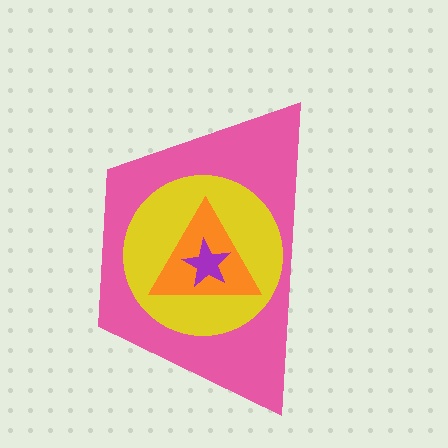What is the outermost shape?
The pink trapezoid.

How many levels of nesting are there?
4.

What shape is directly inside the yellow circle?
The orange triangle.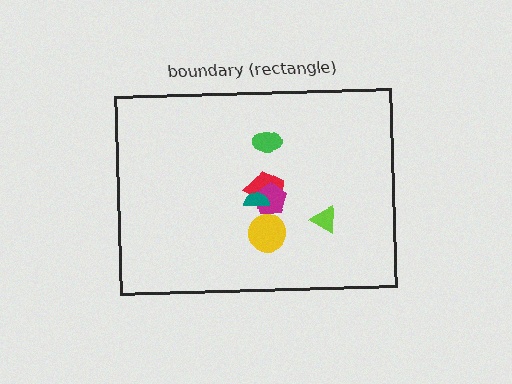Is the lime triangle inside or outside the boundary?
Inside.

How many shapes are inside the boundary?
6 inside, 0 outside.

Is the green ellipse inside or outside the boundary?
Inside.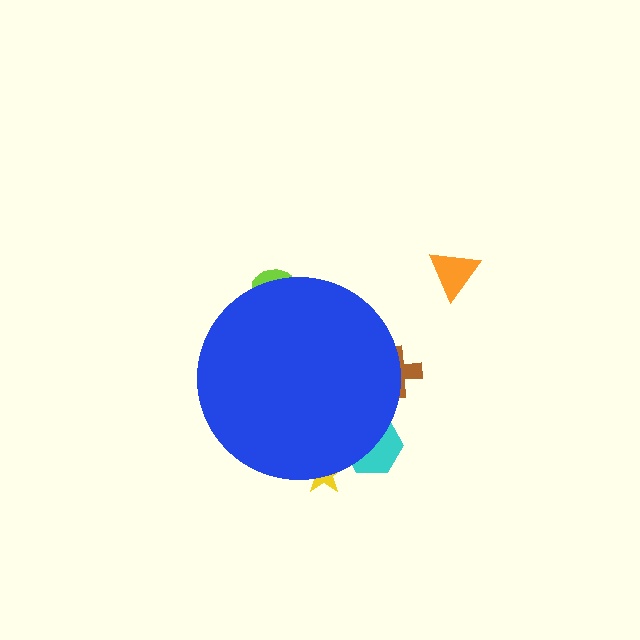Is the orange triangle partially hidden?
No, the orange triangle is fully visible.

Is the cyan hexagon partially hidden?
Yes, the cyan hexagon is partially hidden behind the blue circle.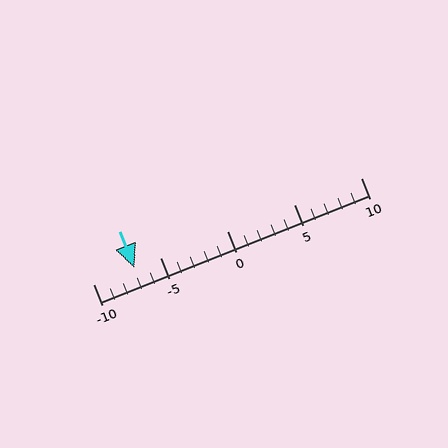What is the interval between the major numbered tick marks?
The major tick marks are spaced 5 units apart.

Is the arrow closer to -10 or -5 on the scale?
The arrow is closer to -5.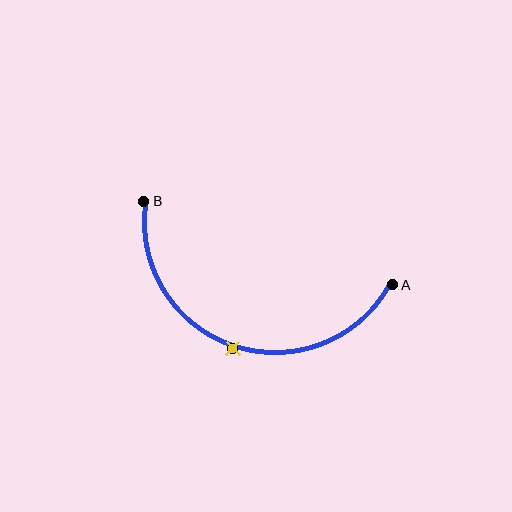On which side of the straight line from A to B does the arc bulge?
The arc bulges below the straight line connecting A and B.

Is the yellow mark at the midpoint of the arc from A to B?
Yes. The yellow mark lies on the arc at equal arc-length from both A and B — it is the arc midpoint.